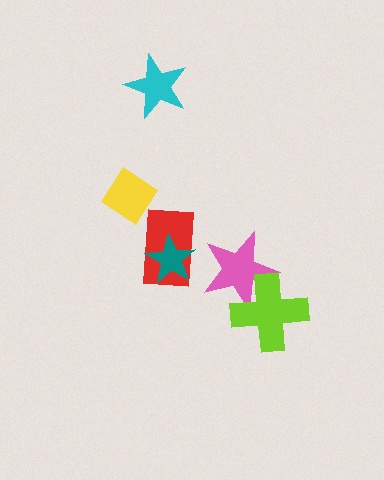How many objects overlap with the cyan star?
0 objects overlap with the cyan star.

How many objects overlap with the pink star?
1 object overlaps with the pink star.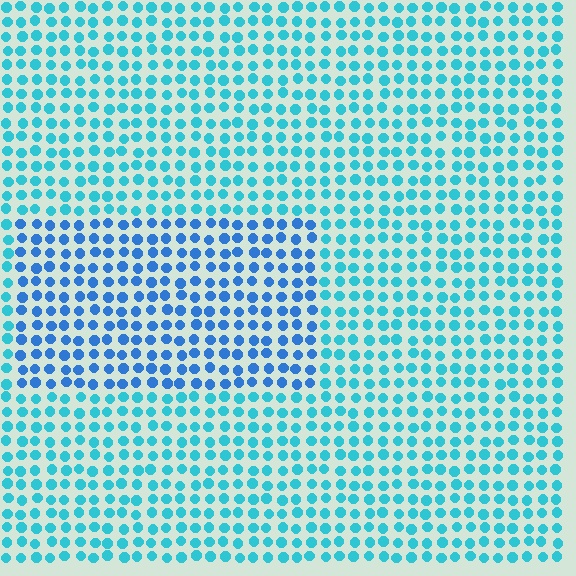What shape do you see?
I see a rectangle.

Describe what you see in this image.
The image is filled with small cyan elements in a uniform arrangement. A rectangle-shaped region is visible where the elements are tinted to a slightly different hue, forming a subtle color boundary.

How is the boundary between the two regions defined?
The boundary is defined purely by a slight shift in hue (about 28 degrees). Spacing, size, and orientation are identical on both sides.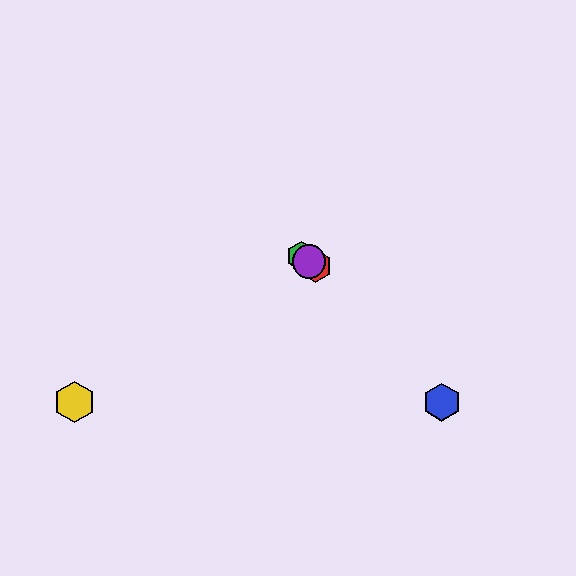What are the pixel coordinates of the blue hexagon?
The blue hexagon is at (442, 402).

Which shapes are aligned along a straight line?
The red hexagon, the green hexagon, the purple circle are aligned along a straight line.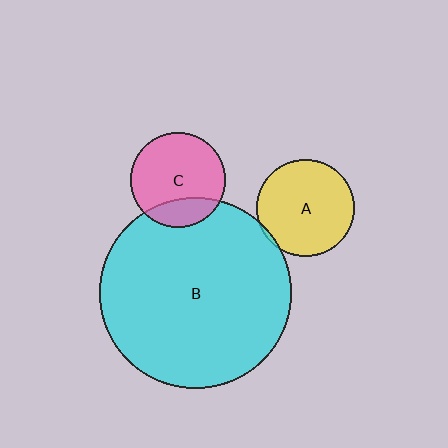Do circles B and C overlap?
Yes.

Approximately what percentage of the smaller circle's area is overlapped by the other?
Approximately 20%.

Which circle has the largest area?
Circle B (cyan).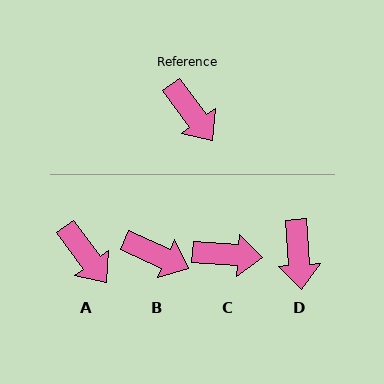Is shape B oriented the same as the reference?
No, it is off by about 29 degrees.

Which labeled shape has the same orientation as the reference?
A.